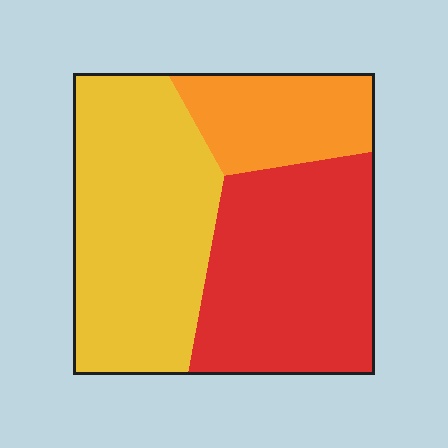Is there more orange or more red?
Red.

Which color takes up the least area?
Orange, at roughly 20%.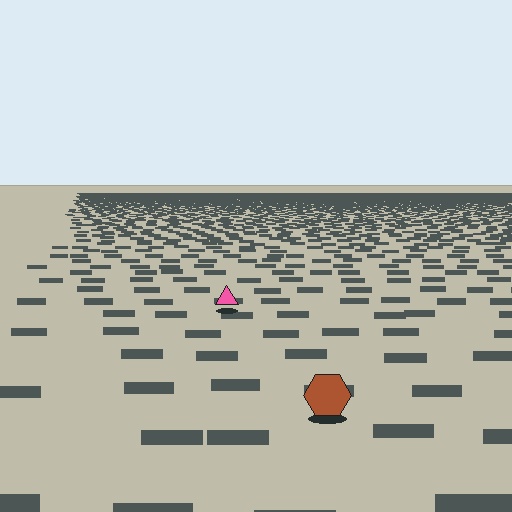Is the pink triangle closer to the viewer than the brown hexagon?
No. The brown hexagon is closer — you can tell from the texture gradient: the ground texture is coarser near it.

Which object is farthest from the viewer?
The pink triangle is farthest from the viewer. It appears smaller and the ground texture around it is denser.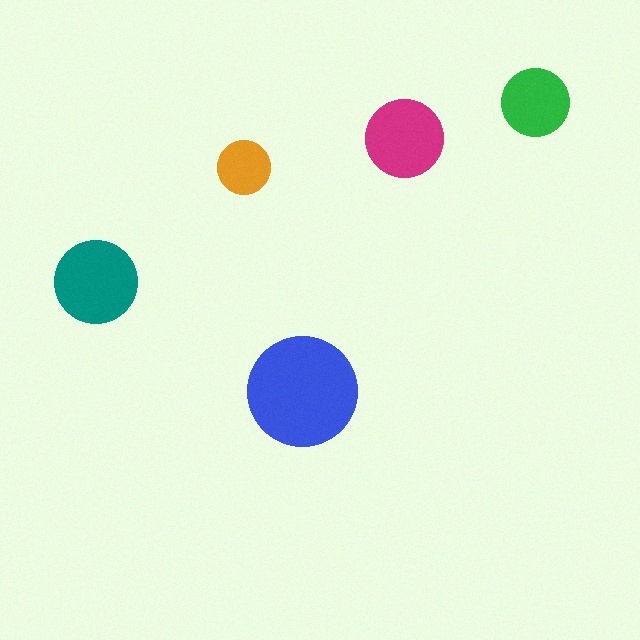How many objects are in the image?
There are 5 objects in the image.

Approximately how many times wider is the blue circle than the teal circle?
About 1.5 times wider.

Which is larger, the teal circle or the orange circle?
The teal one.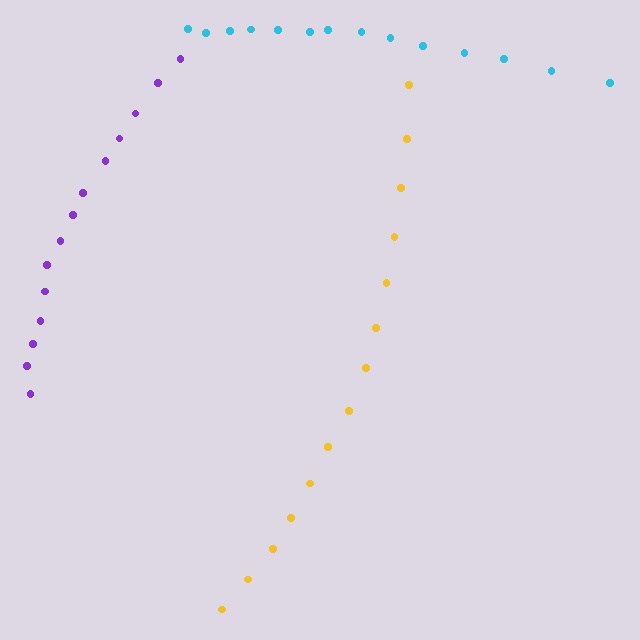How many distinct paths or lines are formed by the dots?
There are 3 distinct paths.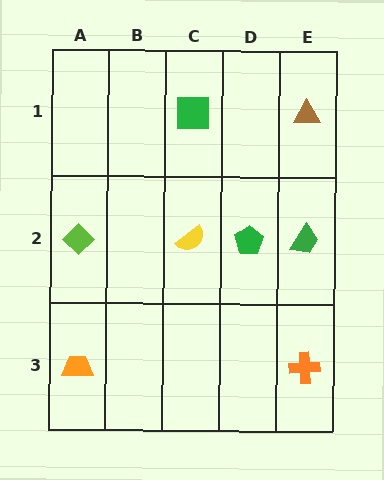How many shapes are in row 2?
4 shapes.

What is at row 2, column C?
A yellow semicircle.